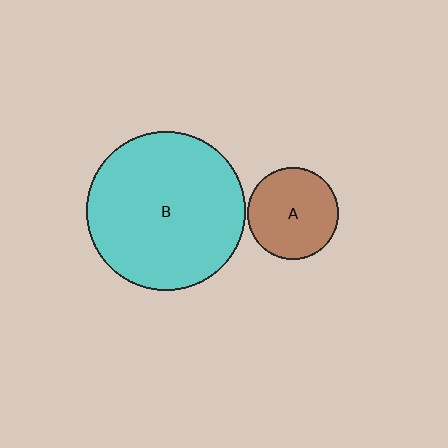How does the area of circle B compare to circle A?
Approximately 3.0 times.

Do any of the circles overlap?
No, none of the circles overlap.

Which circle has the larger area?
Circle B (cyan).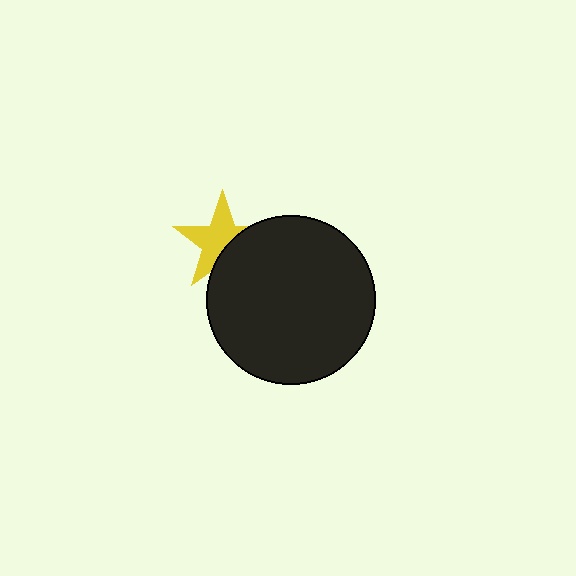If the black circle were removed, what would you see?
You would see the complete yellow star.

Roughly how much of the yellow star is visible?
About half of it is visible (roughly 63%).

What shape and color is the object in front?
The object in front is a black circle.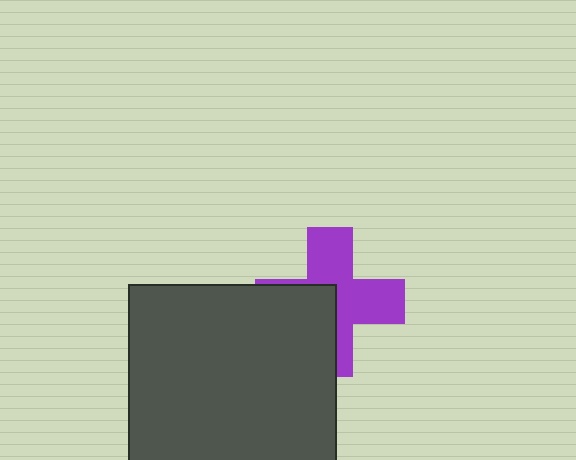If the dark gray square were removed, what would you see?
You would see the complete purple cross.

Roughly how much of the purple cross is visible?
About half of it is visible (roughly 57%).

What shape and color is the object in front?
The object in front is a dark gray square.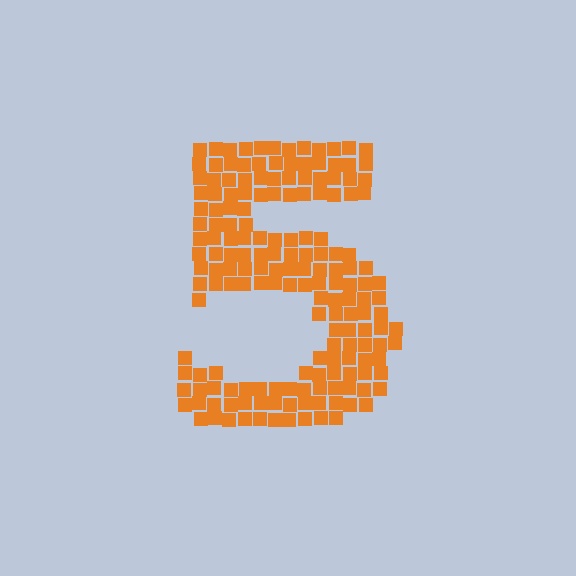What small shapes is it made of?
It is made of small squares.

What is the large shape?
The large shape is the digit 5.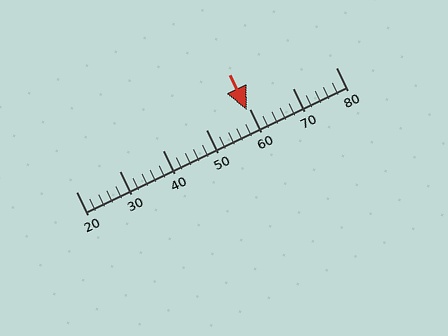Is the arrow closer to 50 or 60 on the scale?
The arrow is closer to 60.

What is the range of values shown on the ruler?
The ruler shows values from 20 to 80.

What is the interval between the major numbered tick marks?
The major tick marks are spaced 10 units apart.